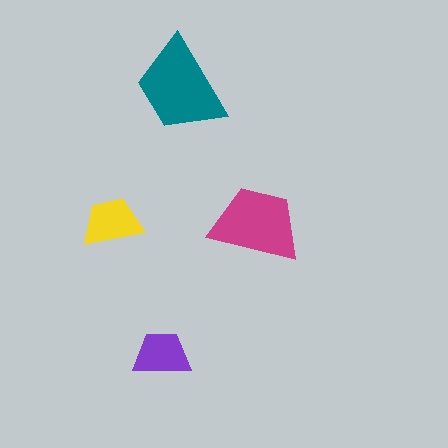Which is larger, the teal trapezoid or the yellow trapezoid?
The teal one.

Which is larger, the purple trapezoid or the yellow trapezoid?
The yellow one.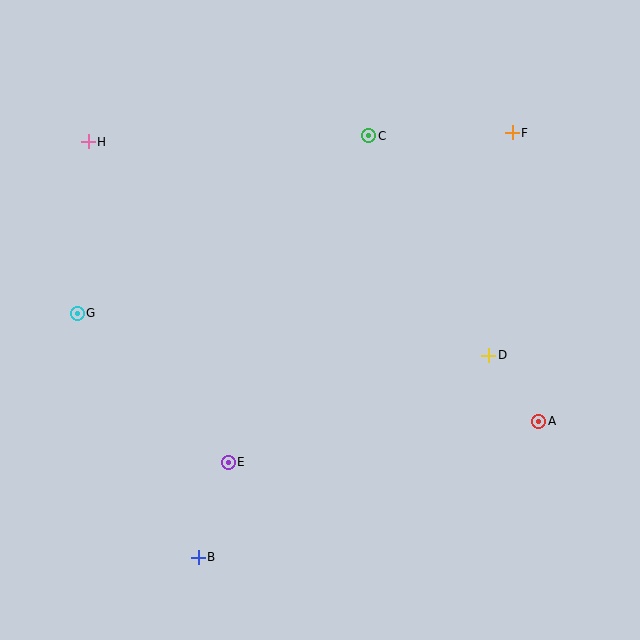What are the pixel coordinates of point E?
Point E is at (228, 462).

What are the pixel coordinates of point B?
Point B is at (198, 557).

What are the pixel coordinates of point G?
Point G is at (77, 313).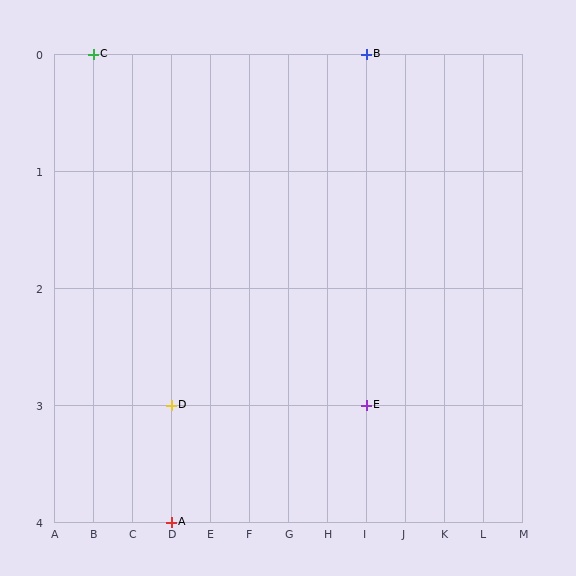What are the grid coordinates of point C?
Point C is at grid coordinates (B, 0).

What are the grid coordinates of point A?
Point A is at grid coordinates (D, 4).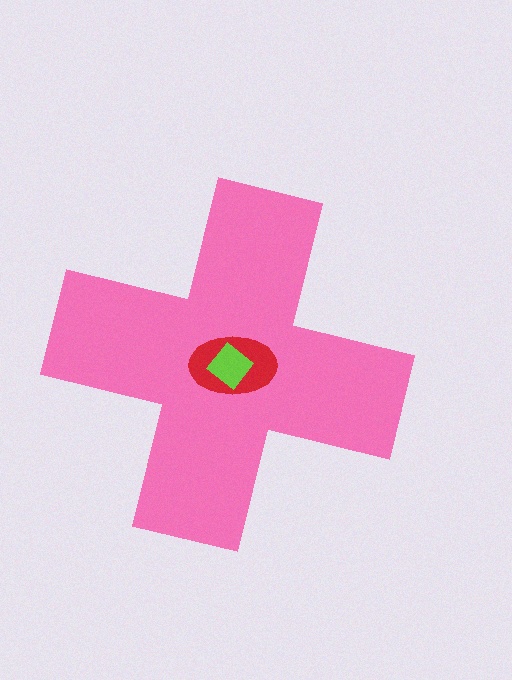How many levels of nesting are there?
3.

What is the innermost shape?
The lime diamond.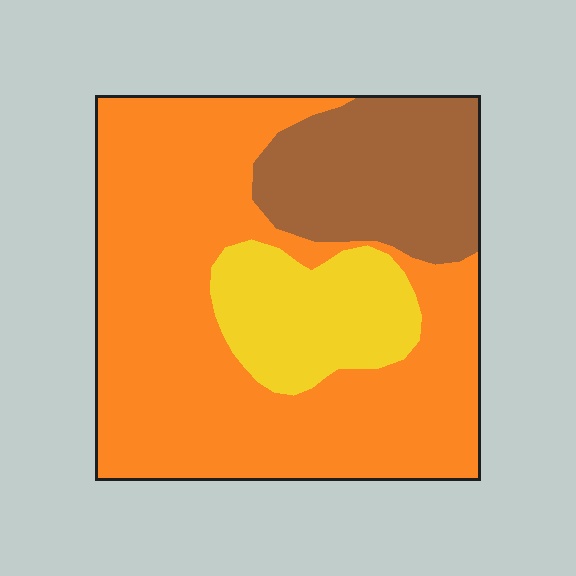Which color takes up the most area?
Orange, at roughly 65%.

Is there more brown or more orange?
Orange.